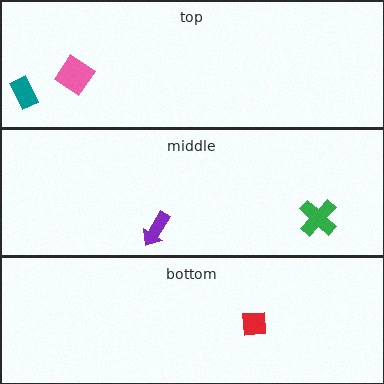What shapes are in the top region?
The teal rectangle, the pink diamond.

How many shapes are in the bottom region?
1.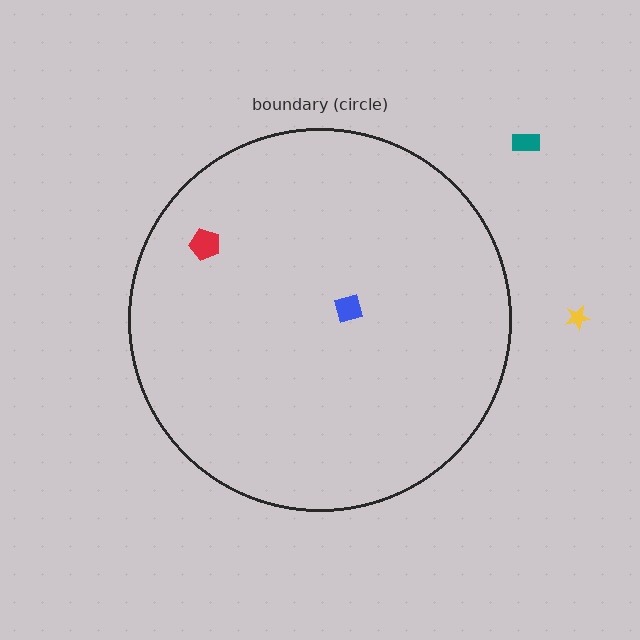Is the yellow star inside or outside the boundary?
Outside.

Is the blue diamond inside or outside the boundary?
Inside.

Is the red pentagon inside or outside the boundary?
Inside.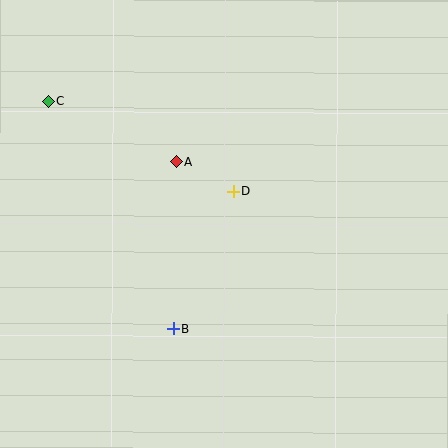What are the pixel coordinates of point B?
Point B is at (174, 328).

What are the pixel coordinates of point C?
Point C is at (48, 101).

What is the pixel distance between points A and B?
The distance between A and B is 167 pixels.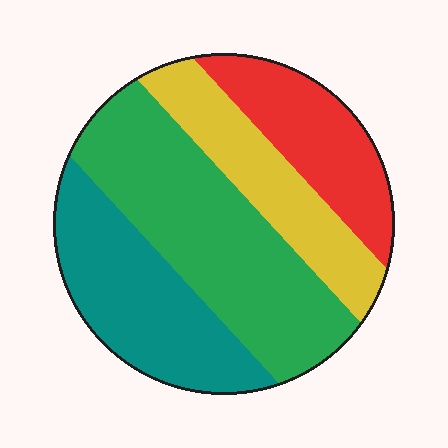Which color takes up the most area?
Green, at roughly 35%.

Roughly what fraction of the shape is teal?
Teal covers 26% of the shape.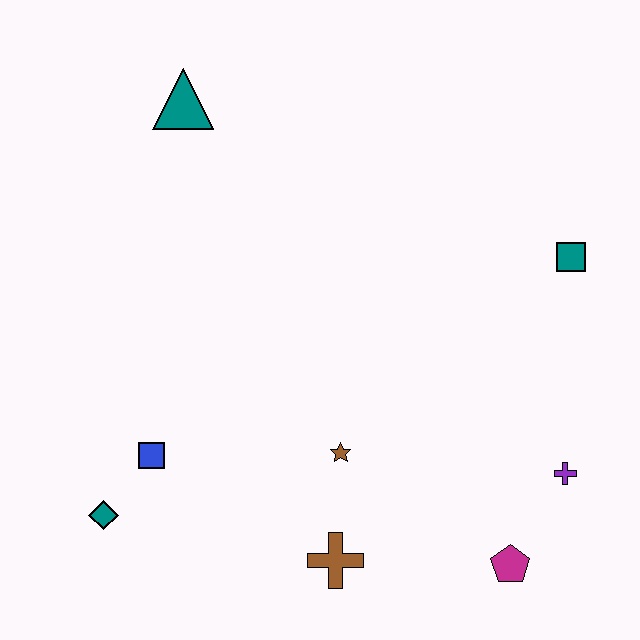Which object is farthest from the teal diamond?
The teal square is farthest from the teal diamond.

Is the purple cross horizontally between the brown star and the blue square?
No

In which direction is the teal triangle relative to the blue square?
The teal triangle is above the blue square.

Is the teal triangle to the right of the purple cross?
No